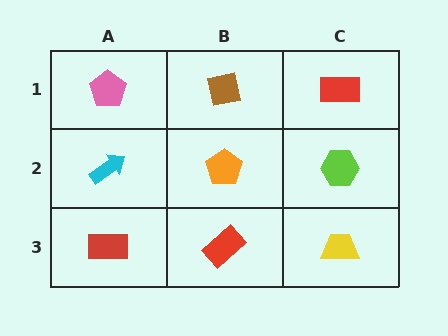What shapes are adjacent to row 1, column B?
An orange pentagon (row 2, column B), a pink pentagon (row 1, column A), a red rectangle (row 1, column C).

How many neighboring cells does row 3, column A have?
2.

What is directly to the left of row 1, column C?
A brown square.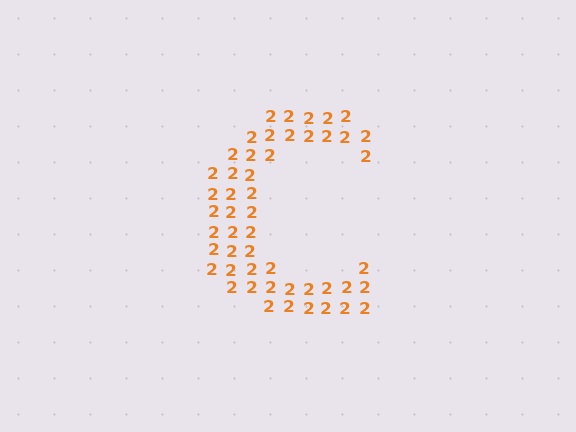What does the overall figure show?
The overall figure shows the letter C.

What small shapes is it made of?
It is made of small digit 2's.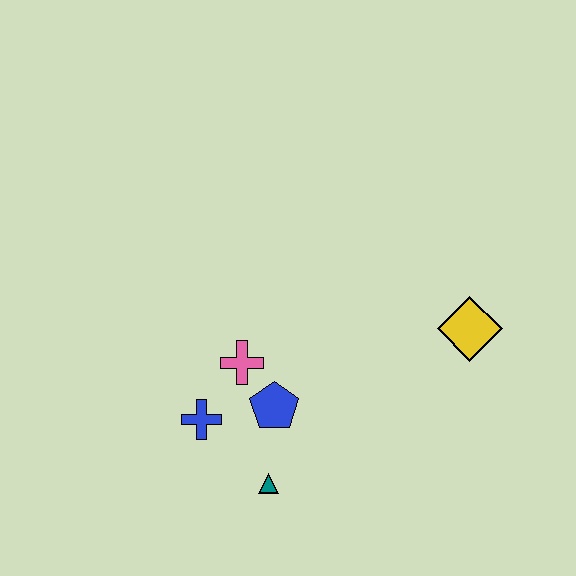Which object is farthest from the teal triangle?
The yellow diamond is farthest from the teal triangle.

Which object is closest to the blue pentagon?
The pink cross is closest to the blue pentagon.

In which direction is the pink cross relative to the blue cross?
The pink cross is above the blue cross.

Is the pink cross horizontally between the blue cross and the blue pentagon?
Yes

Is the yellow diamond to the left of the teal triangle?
No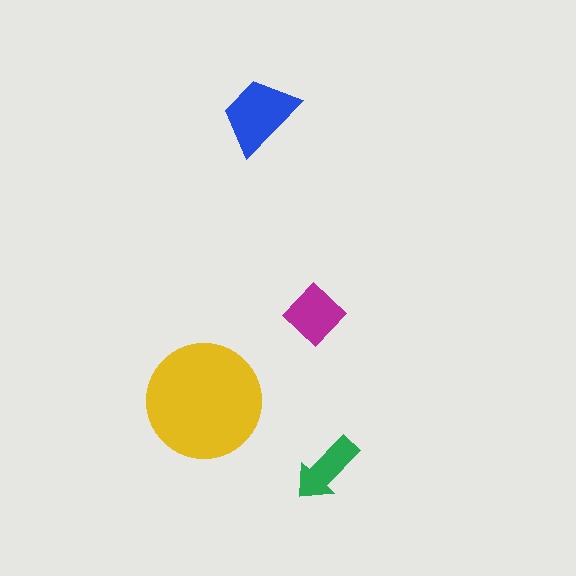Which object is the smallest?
The green arrow.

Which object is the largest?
The yellow circle.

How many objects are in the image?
There are 4 objects in the image.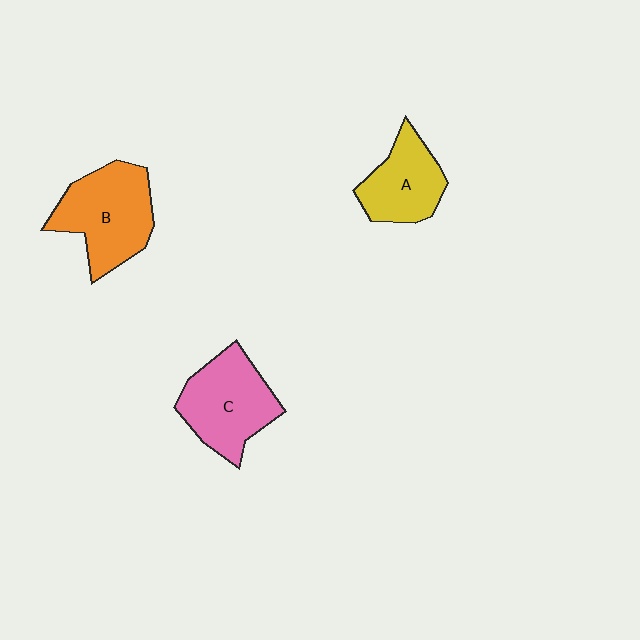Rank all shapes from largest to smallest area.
From largest to smallest: B (orange), C (pink), A (yellow).